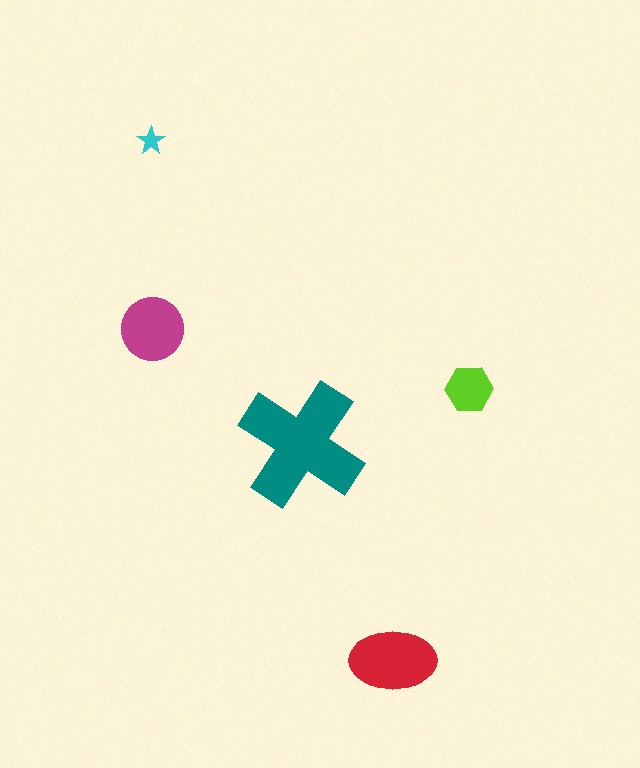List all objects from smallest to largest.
The cyan star, the lime hexagon, the magenta circle, the red ellipse, the teal cross.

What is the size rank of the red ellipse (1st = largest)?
2nd.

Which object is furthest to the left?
The cyan star is leftmost.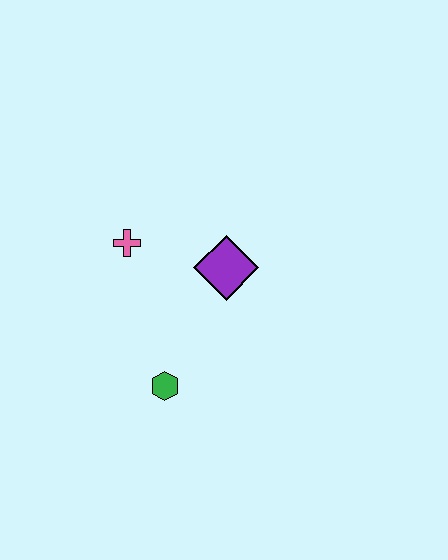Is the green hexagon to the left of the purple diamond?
Yes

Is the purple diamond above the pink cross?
No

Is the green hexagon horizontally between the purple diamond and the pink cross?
Yes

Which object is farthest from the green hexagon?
The pink cross is farthest from the green hexagon.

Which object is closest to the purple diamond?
The pink cross is closest to the purple diamond.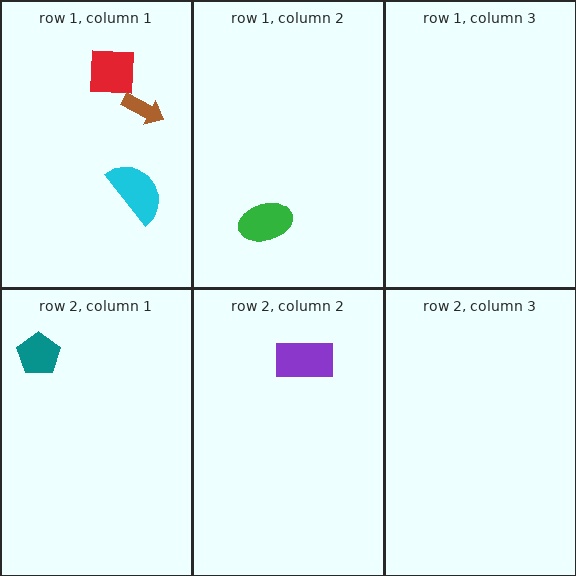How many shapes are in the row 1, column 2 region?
1.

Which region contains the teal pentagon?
The row 2, column 1 region.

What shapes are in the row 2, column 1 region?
The teal pentagon.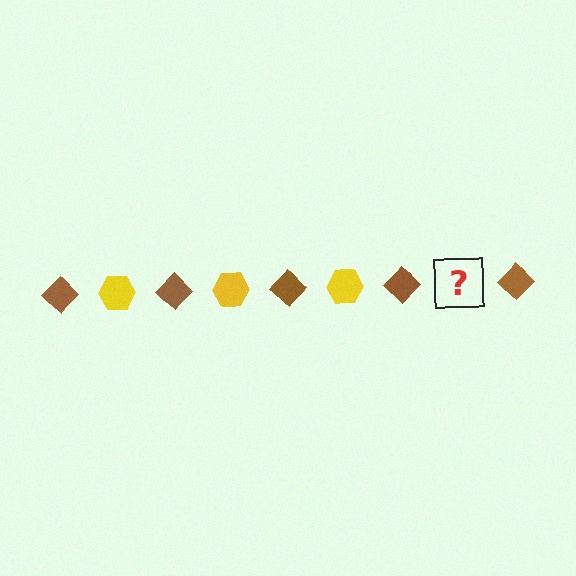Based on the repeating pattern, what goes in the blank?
The blank should be a yellow hexagon.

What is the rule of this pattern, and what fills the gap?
The rule is that the pattern alternates between brown diamond and yellow hexagon. The gap should be filled with a yellow hexagon.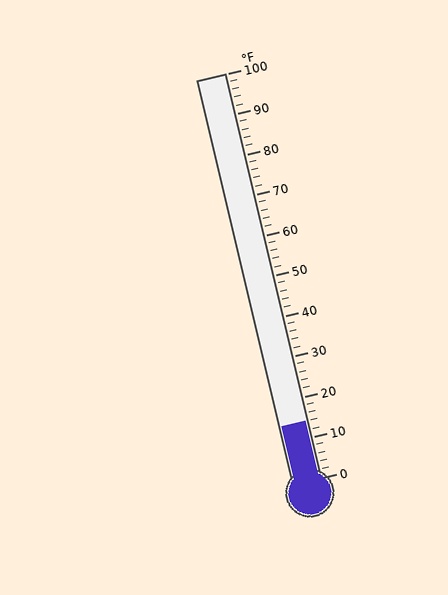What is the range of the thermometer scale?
The thermometer scale ranges from 0°F to 100°F.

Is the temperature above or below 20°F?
The temperature is below 20°F.